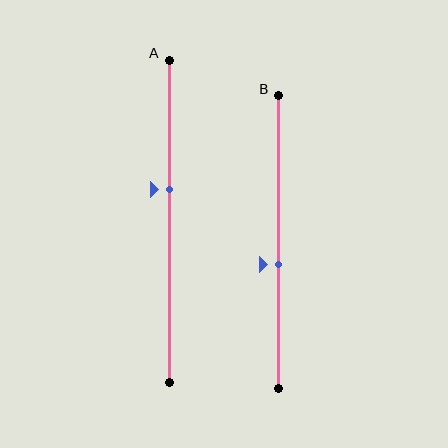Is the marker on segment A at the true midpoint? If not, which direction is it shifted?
No, the marker on segment A is shifted upward by about 10% of the segment length.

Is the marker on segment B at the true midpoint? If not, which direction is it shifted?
No, the marker on segment B is shifted downward by about 8% of the segment length.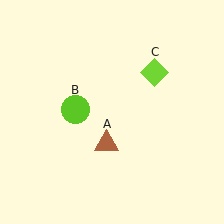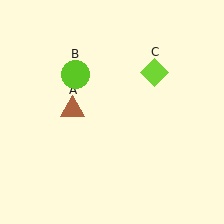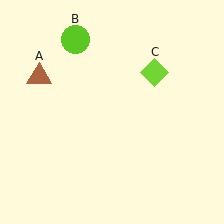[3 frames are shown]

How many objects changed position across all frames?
2 objects changed position: brown triangle (object A), lime circle (object B).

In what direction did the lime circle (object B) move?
The lime circle (object B) moved up.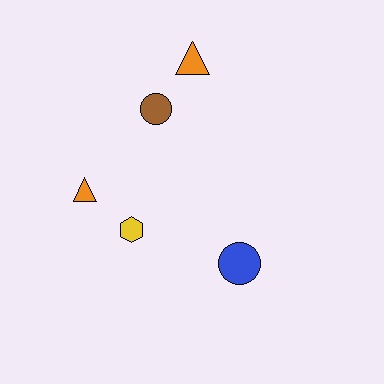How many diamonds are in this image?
There are no diamonds.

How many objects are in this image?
There are 5 objects.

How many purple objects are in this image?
There are no purple objects.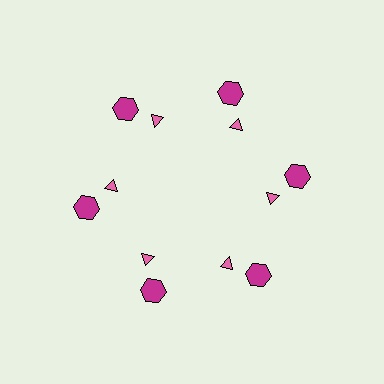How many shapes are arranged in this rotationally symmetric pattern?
There are 12 shapes, arranged in 6 groups of 2.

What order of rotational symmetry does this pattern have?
This pattern has 6-fold rotational symmetry.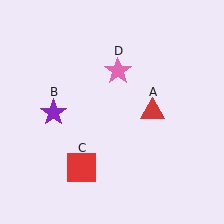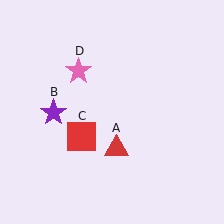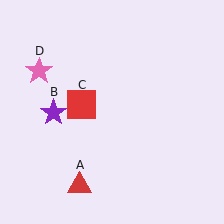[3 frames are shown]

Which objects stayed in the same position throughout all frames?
Purple star (object B) remained stationary.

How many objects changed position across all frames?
3 objects changed position: red triangle (object A), red square (object C), pink star (object D).